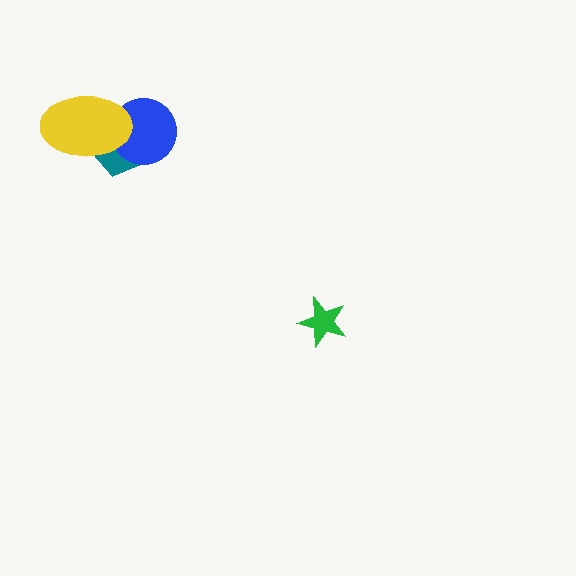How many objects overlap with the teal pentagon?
2 objects overlap with the teal pentagon.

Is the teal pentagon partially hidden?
Yes, it is partially covered by another shape.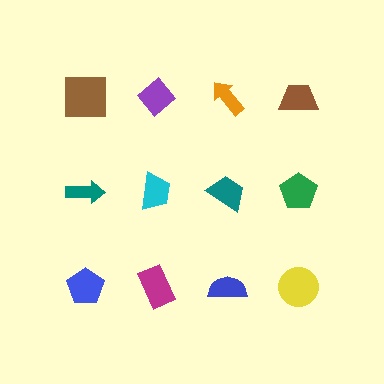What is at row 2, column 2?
A cyan trapezoid.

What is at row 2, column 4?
A green pentagon.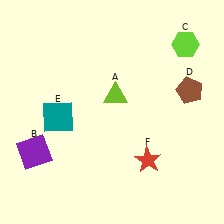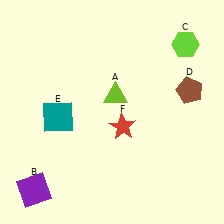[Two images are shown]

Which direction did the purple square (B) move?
The purple square (B) moved down.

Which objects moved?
The objects that moved are: the purple square (B), the red star (F).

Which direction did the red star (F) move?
The red star (F) moved up.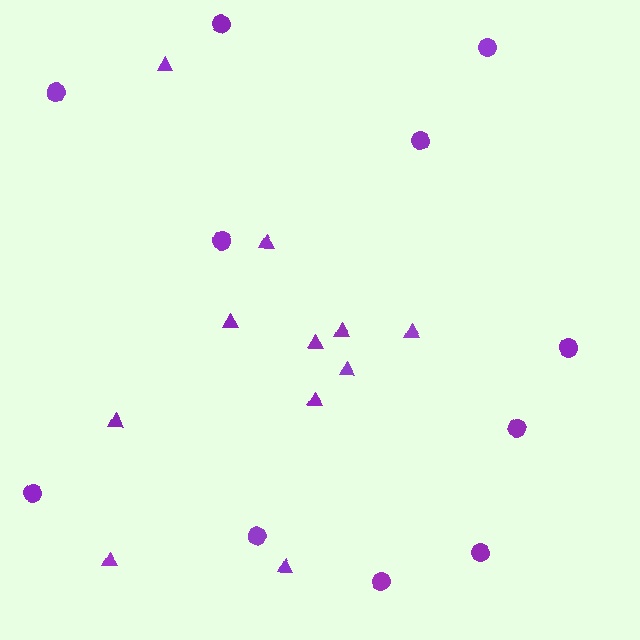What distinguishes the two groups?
There are 2 groups: one group of circles (11) and one group of triangles (11).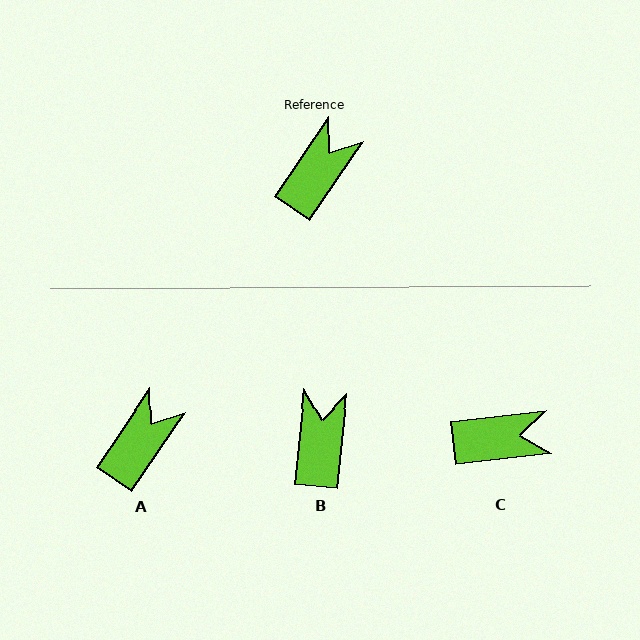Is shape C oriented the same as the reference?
No, it is off by about 49 degrees.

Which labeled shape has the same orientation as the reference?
A.